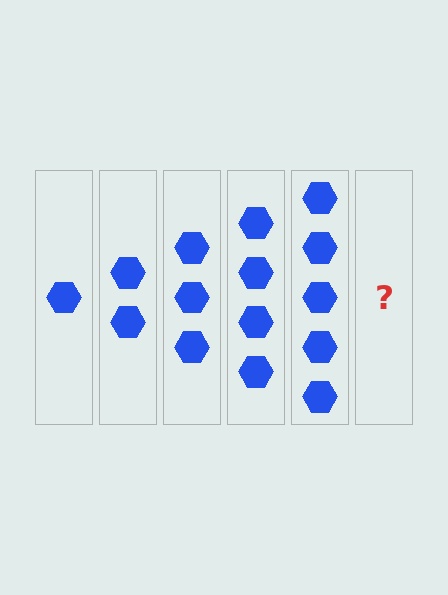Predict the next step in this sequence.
The next step is 6 hexagons.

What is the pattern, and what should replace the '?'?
The pattern is that each step adds one more hexagon. The '?' should be 6 hexagons.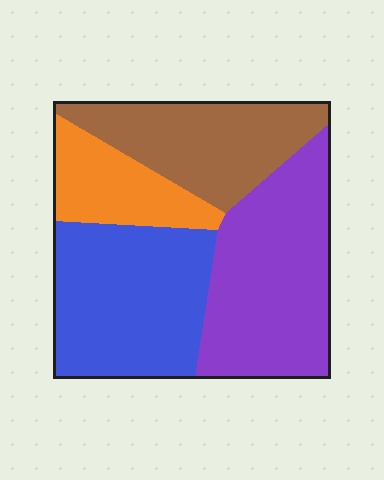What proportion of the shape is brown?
Brown covers roughly 25% of the shape.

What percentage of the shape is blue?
Blue covers 31% of the shape.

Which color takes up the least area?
Orange, at roughly 15%.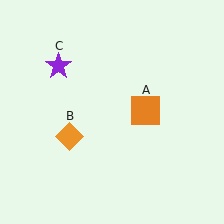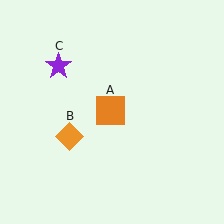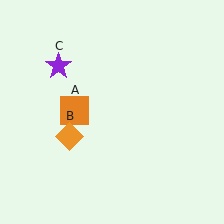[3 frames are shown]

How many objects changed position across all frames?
1 object changed position: orange square (object A).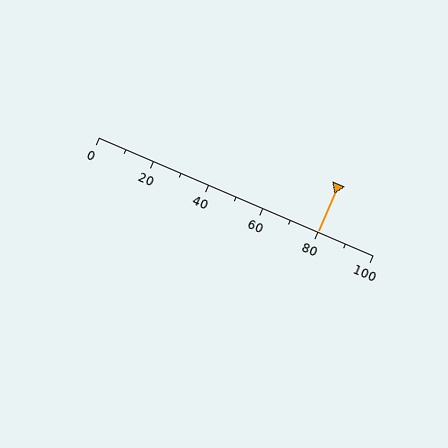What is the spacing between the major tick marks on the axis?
The major ticks are spaced 20 apart.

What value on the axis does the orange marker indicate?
The marker indicates approximately 80.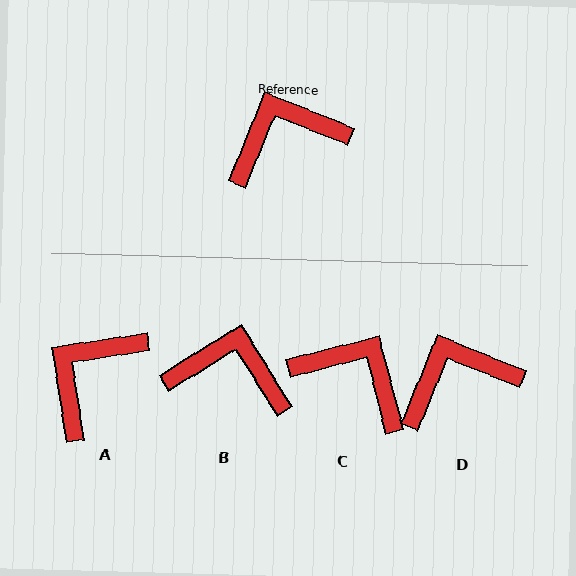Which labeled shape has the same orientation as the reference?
D.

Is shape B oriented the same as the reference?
No, it is off by about 36 degrees.